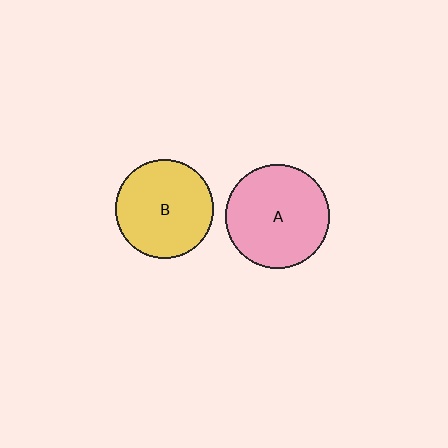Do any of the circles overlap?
No, none of the circles overlap.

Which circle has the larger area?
Circle A (pink).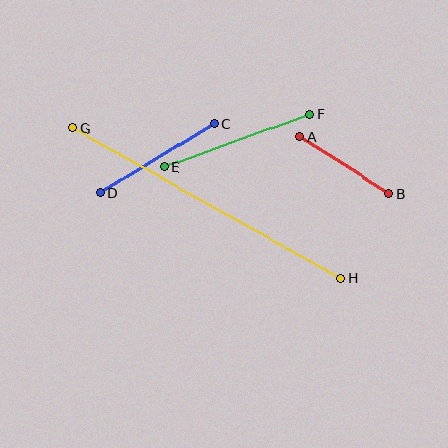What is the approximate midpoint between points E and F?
The midpoint is at approximately (237, 141) pixels.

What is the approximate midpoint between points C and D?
The midpoint is at approximately (158, 158) pixels.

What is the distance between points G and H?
The distance is approximately 308 pixels.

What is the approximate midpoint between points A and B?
The midpoint is at approximately (344, 165) pixels.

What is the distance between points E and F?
The distance is approximately 155 pixels.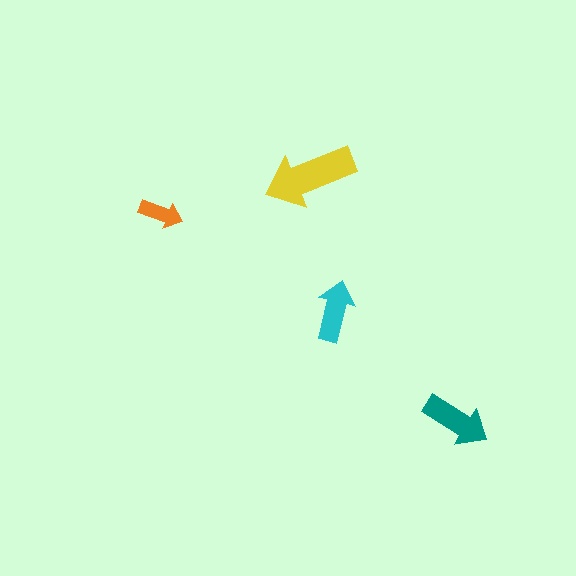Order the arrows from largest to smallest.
the yellow one, the teal one, the cyan one, the orange one.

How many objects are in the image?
There are 4 objects in the image.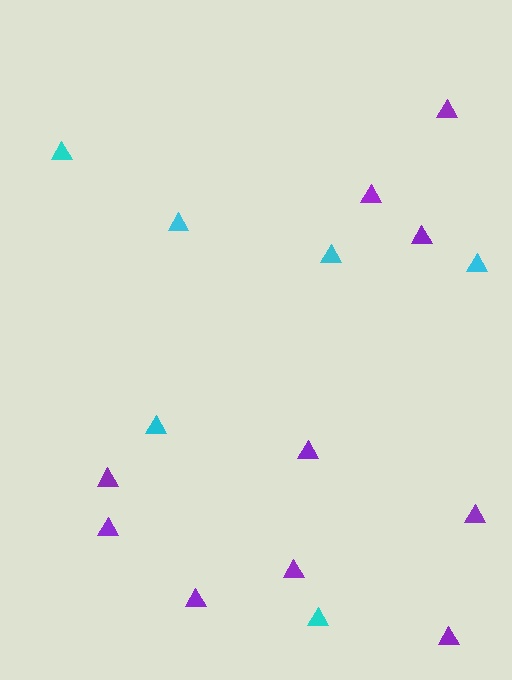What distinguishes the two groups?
There are 2 groups: one group of purple triangles (10) and one group of cyan triangles (6).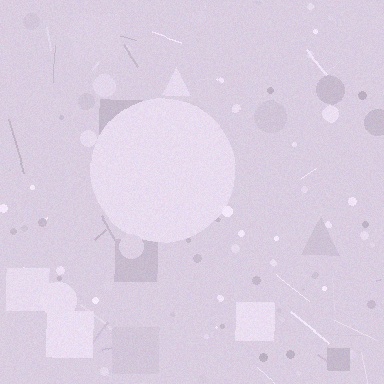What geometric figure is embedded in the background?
A circle is embedded in the background.